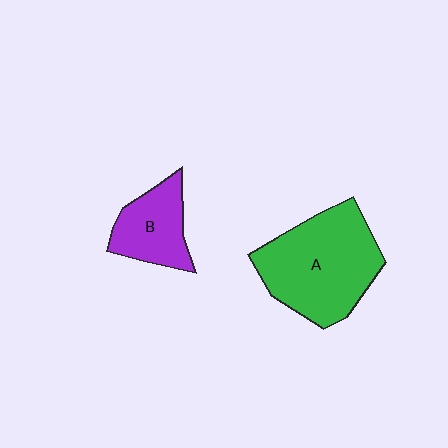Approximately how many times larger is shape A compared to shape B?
Approximately 2.0 times.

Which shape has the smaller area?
Shape B (purple).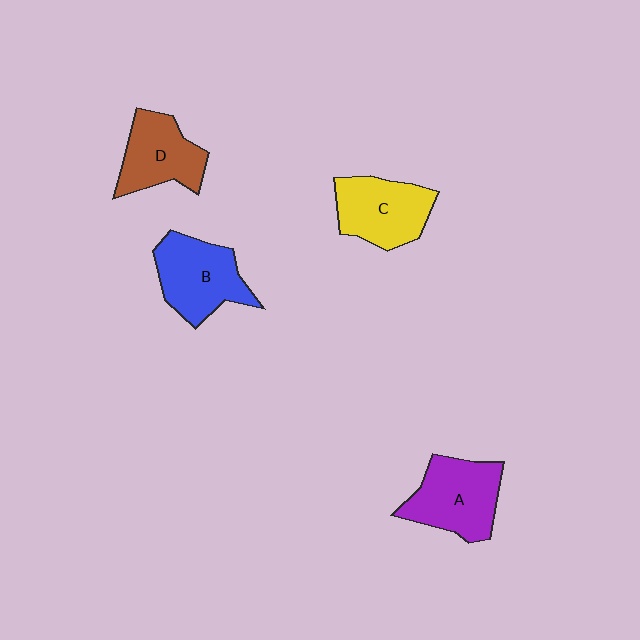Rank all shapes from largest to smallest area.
From largest to smallest: A (purple), B (blue), C (yellow), D (brown).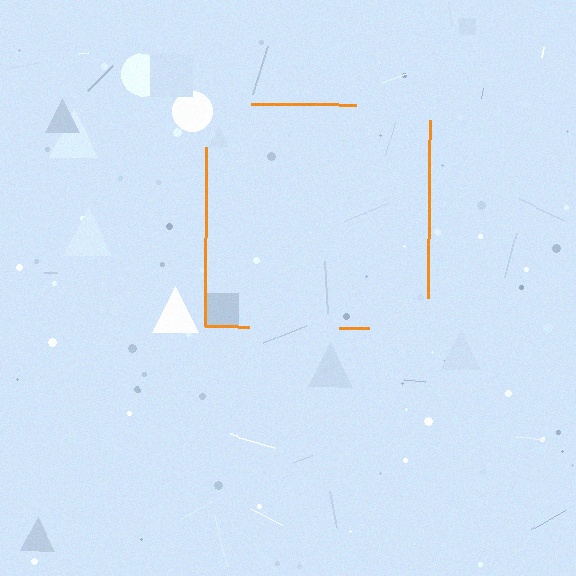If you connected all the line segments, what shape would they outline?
They would outline a square.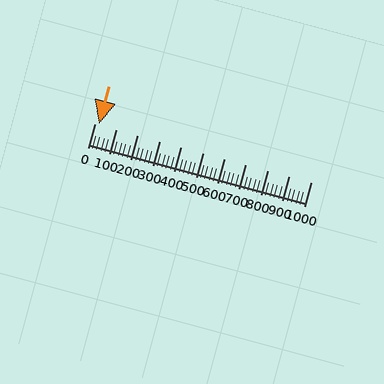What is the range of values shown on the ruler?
The ruler shows values from 0 to 1000.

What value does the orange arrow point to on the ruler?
The orange arrow points to approximately 20.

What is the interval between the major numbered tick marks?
The major tick marks are spaced 100 units apart.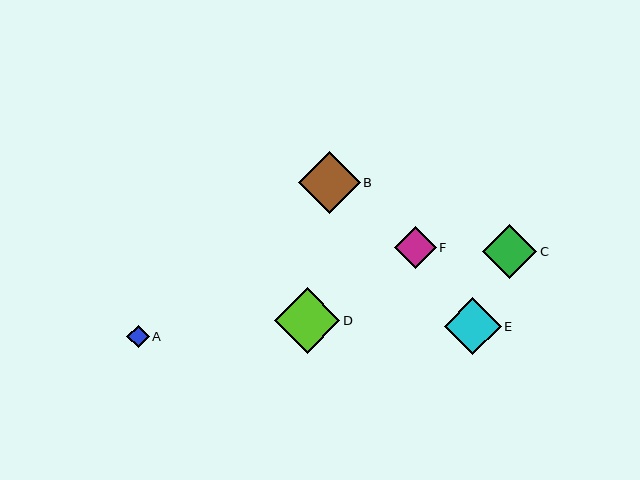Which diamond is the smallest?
Diamond A is the smallest with a size of approximately 22 pixels.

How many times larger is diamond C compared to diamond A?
Diamond C is approximately 2.4 times the size of diamond A.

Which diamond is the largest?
Diamond D is the largest with a size of approximately 66 pixels.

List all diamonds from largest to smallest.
From largest to smallest: D, B, E, C, F, A.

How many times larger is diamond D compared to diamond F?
Diamond D is approximately 1.6 times the size of diamond F.